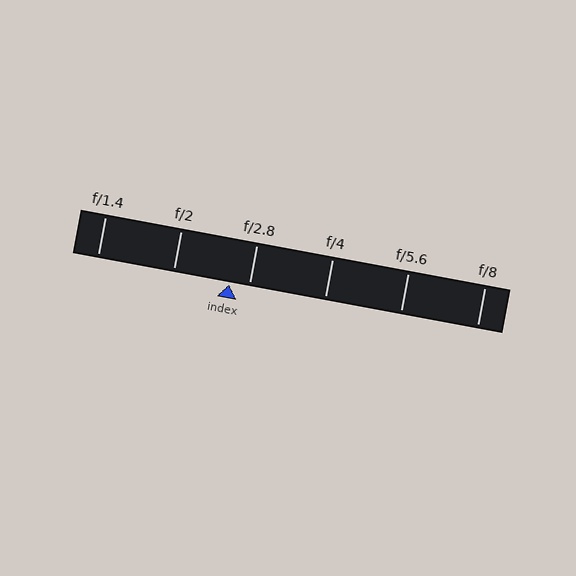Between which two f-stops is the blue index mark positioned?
The index mark is between f/2 and f/2.8.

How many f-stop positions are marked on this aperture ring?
There are 6 f-stop positions marked.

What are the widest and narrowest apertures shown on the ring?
The widest aperture shown is f/1.4 and the narrowest is f/8.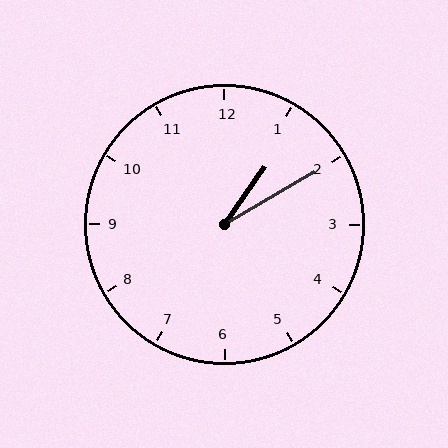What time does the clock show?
1:10.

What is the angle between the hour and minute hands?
Approximately 25 degrees.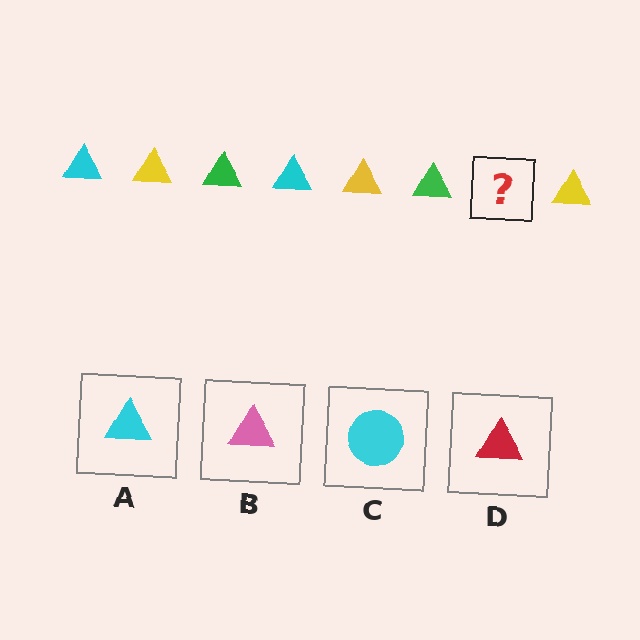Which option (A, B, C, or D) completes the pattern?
A.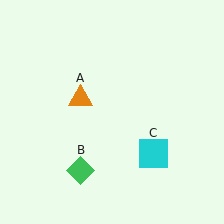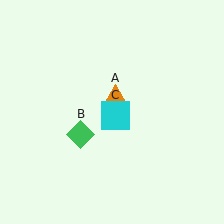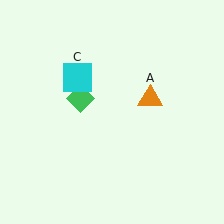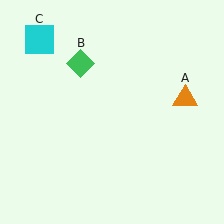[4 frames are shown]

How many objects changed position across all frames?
3 objects changed position: orange triangle (object A), green diamond (object B), cyan square (object C).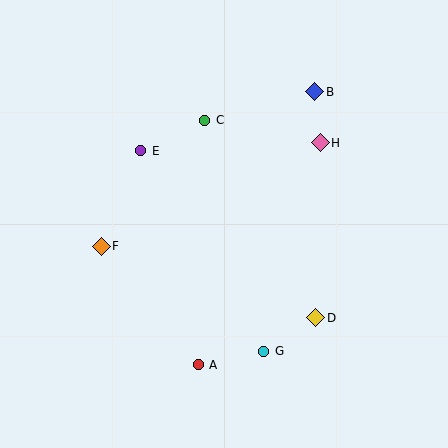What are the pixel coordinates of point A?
Point A is at (198, 365).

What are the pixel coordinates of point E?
Point E is at (141, 151).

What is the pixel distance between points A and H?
The distance between A and H is 254 pixels.